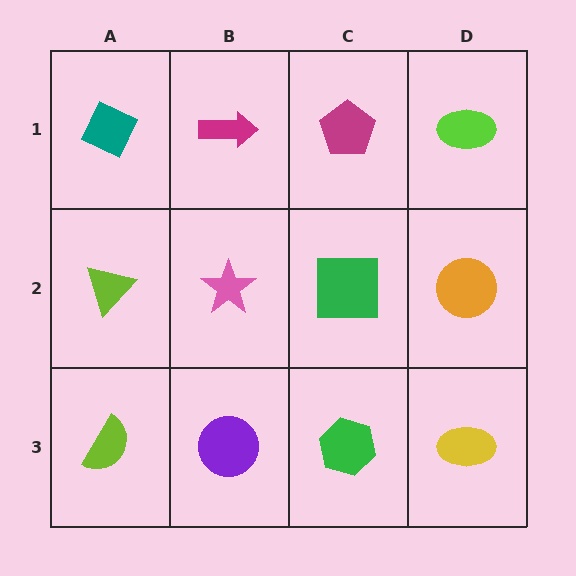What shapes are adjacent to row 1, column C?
A green square (row 2, column C), a magenta arrow (row 1, column B), a lime ellipse (row 1, column D).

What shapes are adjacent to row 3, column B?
A pink star (row 2, column B), a lime semicircle (row 3, column A), a green hexagon (row 3, column C).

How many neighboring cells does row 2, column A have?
3.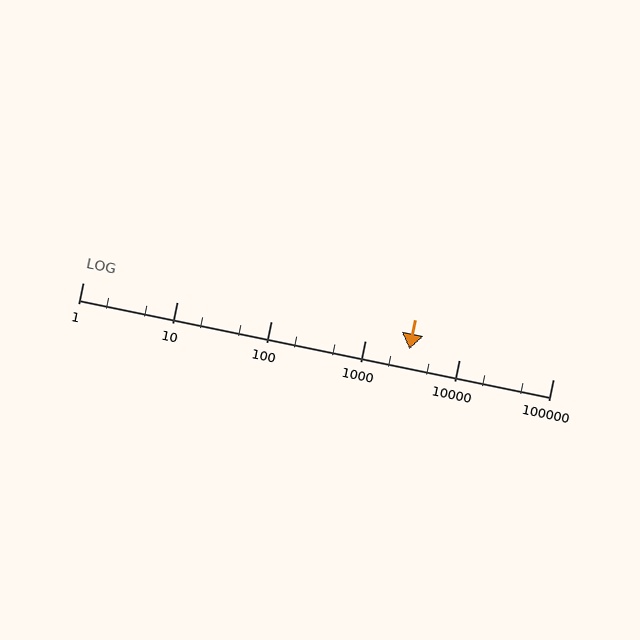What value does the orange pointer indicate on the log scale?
The pointer indicates approximately 3000.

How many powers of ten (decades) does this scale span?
The scale spans 5 decades, from 1 to 100000.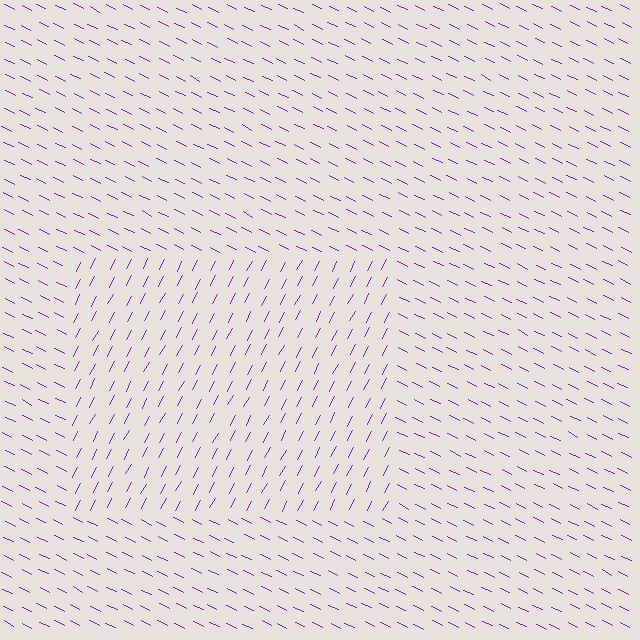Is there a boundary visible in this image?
Yes, there is a texture boundary formed by a change in line orientation.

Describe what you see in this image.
The image is filled with small purple line segments. A rectangle region in the image has lines oriented differently from the surrounding lines, creating a visible texture boundary.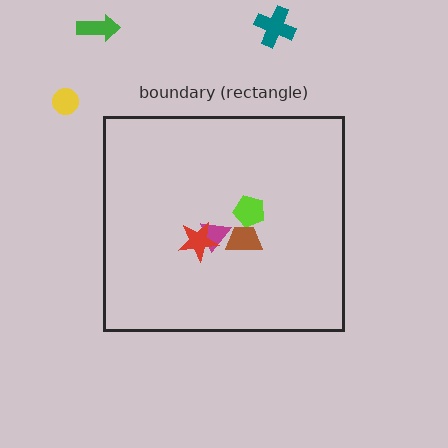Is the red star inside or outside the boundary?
Inside.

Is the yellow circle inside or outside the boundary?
Outside.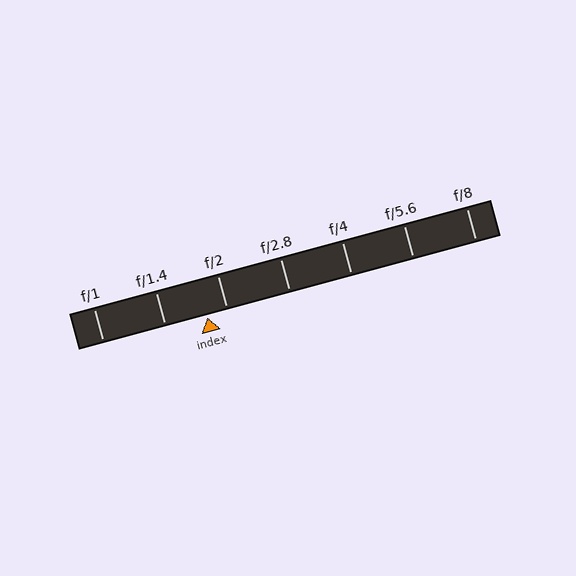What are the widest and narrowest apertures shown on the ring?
The widest aperture shown is f/1 and the narrowest is f/8.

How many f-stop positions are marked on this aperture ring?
There are 7 f-stop positions marked.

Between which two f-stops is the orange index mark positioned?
The index mark is between f/1.4 and f/2.